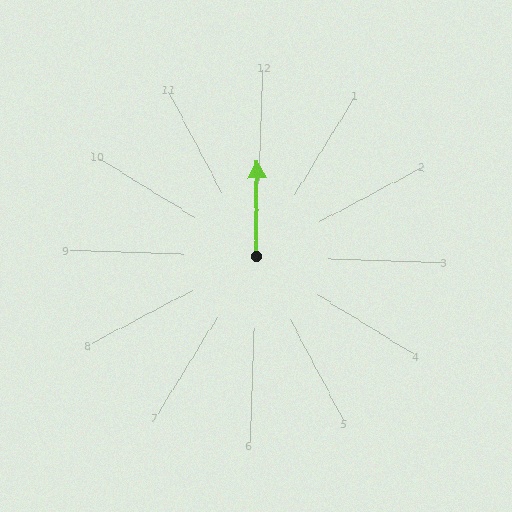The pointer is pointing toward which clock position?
Roughly 12 o'clock.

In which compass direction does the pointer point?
North.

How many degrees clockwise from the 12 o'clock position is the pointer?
Approximately 358 degrees.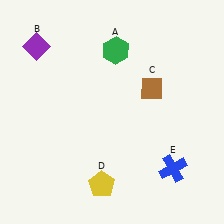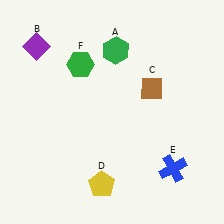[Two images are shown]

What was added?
A green hexagon (F) was added in Image 2.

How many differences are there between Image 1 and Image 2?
There is 1 difference between the two images.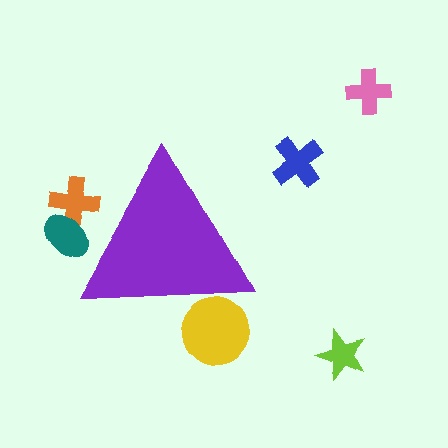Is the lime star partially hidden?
No, the lime star is fully visible.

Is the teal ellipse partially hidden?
Yes, the teal ellipse is partially hidden behind the purple triangle.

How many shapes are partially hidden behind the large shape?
3 shapes are partially hidden.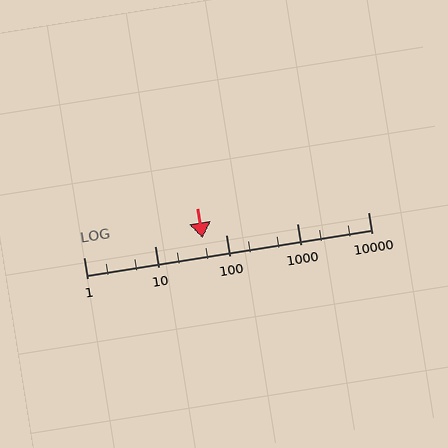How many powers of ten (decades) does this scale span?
The scale spans 4 decades, from 1 to 10000.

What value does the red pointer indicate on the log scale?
The pointer indicates approximately 47.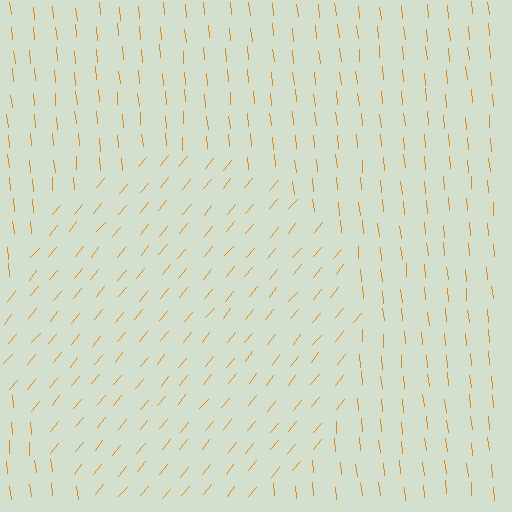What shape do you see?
I see a circle.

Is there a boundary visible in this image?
Yes, there is a texture boundary formed by a change in line orientation.